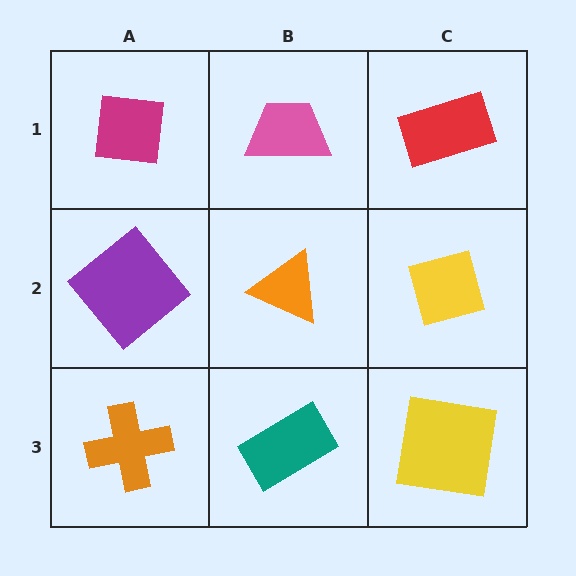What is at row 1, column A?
A magenta square.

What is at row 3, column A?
An orange cross.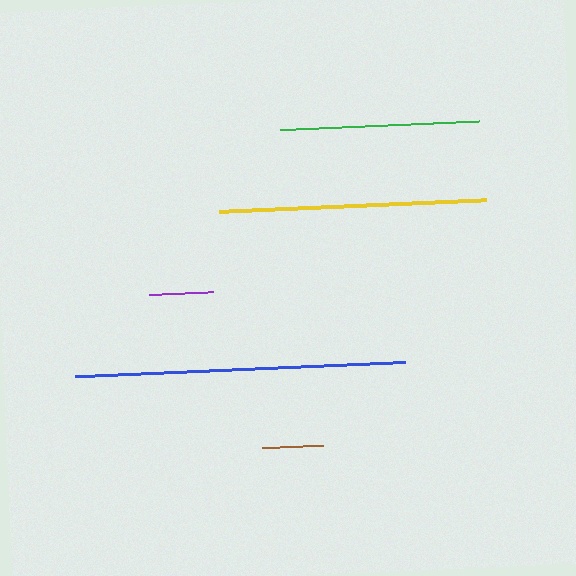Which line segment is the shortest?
The brown line is the shortest at approximately 62 pixels.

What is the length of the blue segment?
The blue segment is approximately 330 pixels long.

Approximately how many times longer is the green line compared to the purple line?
The green line is approximately 3.1 times the length of the purple line.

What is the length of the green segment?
The green segment is approximately 199 pixels long.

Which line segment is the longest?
The blue line is the longest at approximately 330 pixels.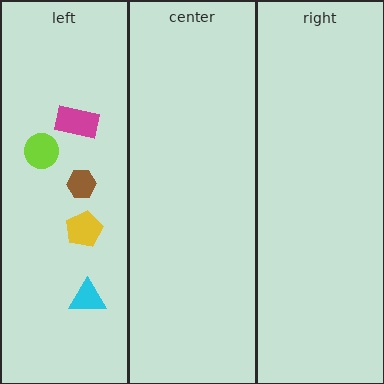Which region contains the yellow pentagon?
The left region.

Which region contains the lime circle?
The left region.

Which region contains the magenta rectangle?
The left region.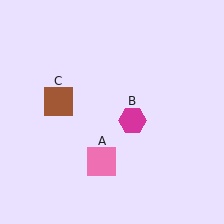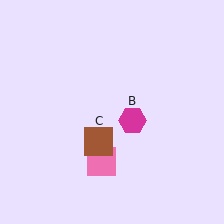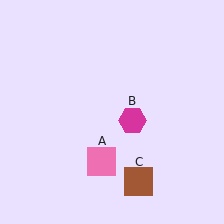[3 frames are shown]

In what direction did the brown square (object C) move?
The brown square (object C) moved down and to the right.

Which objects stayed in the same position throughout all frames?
Pink square (object A) and magenta hexagon (object B) remained stationary.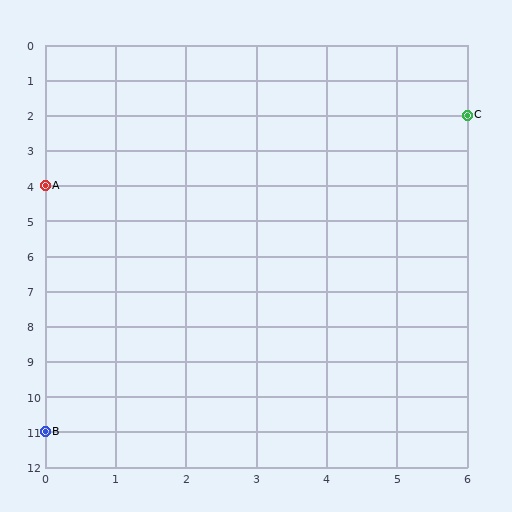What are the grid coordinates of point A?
Point A is at grid coordinates (0, 4).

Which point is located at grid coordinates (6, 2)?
Point C is at (6, 2).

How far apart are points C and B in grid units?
Points C and B are 6 columns and 9 rows apart (about 10.8 grid units diagonally).